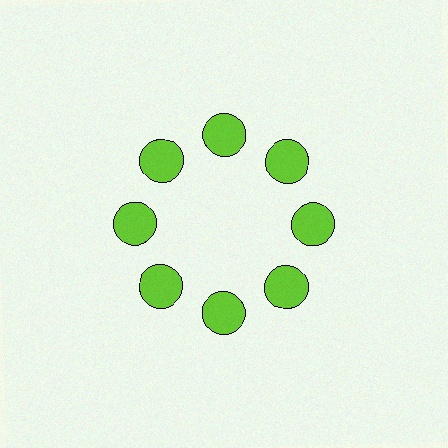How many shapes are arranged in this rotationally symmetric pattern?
There are 8 shapes, arranged in 8 groups of 1.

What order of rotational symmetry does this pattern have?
This pattern has 8-fold rotational symmetry.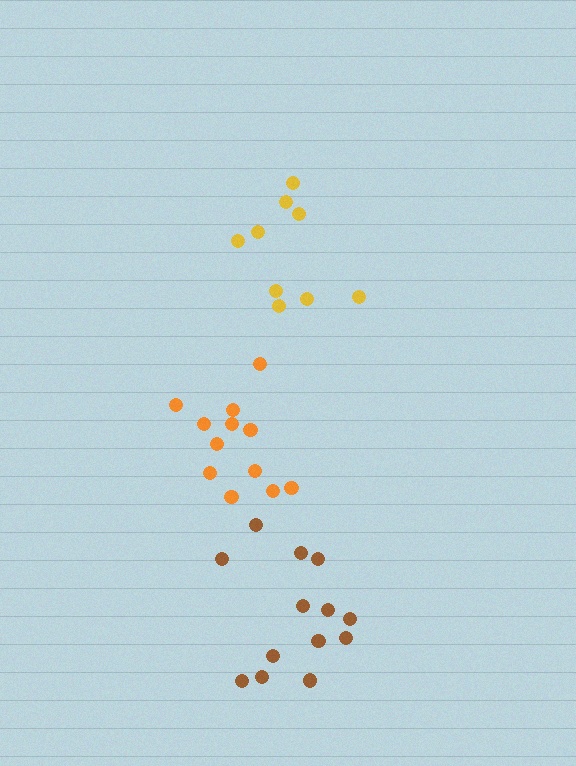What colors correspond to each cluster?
The clusters are colored: brown, yellow, orange.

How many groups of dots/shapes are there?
There are 3 groups.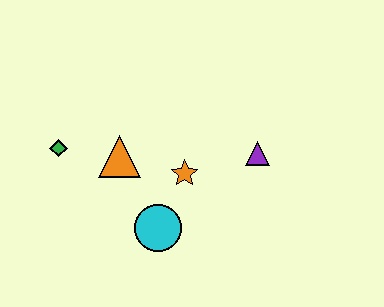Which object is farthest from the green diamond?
The purple triangle is farthest from the green diamond.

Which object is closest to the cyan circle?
The orange star is closest to the cyan circle.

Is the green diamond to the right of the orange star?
No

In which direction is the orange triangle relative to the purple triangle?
The orange triangle is to the left of the purple triangle.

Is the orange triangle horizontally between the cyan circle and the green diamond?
Yes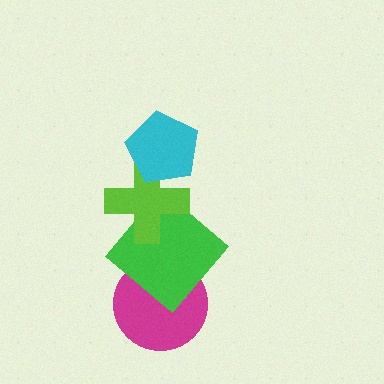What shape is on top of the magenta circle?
The green diamond is on top of the magenta circle.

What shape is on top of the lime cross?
The cyan pentagon is on top of the lime cross.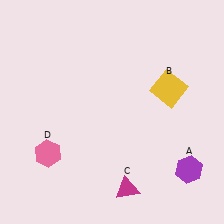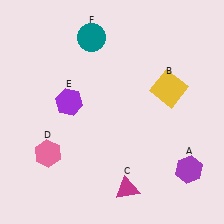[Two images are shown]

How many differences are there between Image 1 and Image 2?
There are 2 differences between the two images.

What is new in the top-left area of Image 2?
A teal circle (F) was added in the top-left area of Image 2.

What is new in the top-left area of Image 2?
A purple hexagon (E) was added in the top-left area of Image 2.